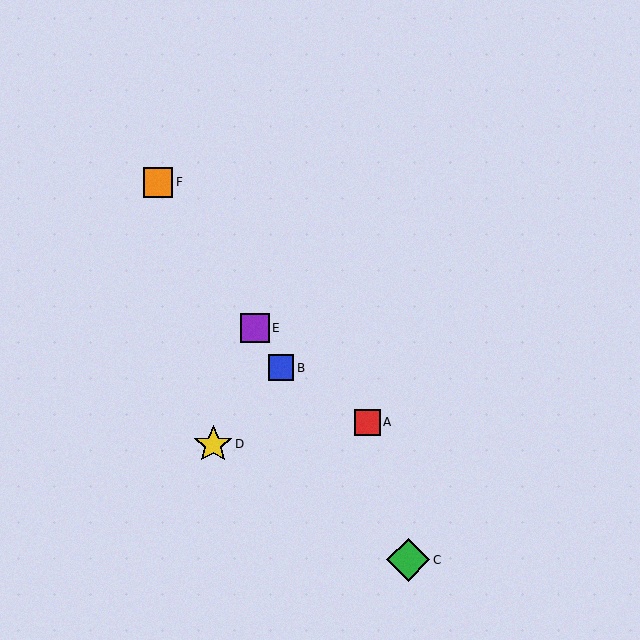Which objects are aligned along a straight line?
Objects B, C, E, F are aligned along a straight line.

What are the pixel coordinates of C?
Object C is at (408, 560).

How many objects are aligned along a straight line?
4 objects (B, C, E, F) are aligned along a straight line.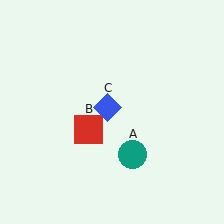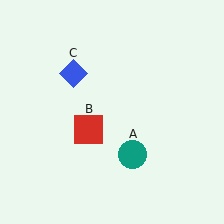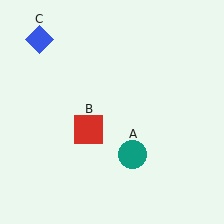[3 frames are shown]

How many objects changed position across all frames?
1 object changed position: blue diamond (object C).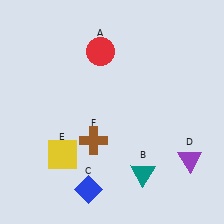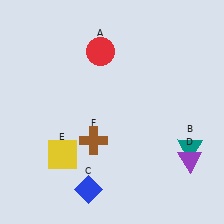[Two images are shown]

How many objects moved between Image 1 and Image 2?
1 object moved between the two images.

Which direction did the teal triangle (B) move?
The teal triangle (B) moved right.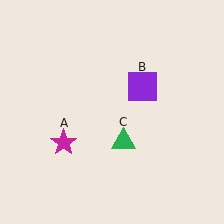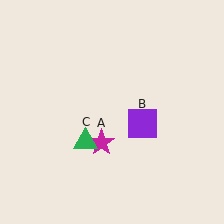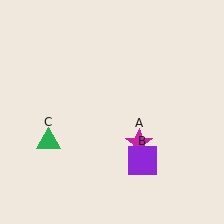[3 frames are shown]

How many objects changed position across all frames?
3 objects changed position: magenta star (object A), purple square (object B), green triangle (object C).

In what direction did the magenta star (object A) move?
The magenta star (object A) moved right.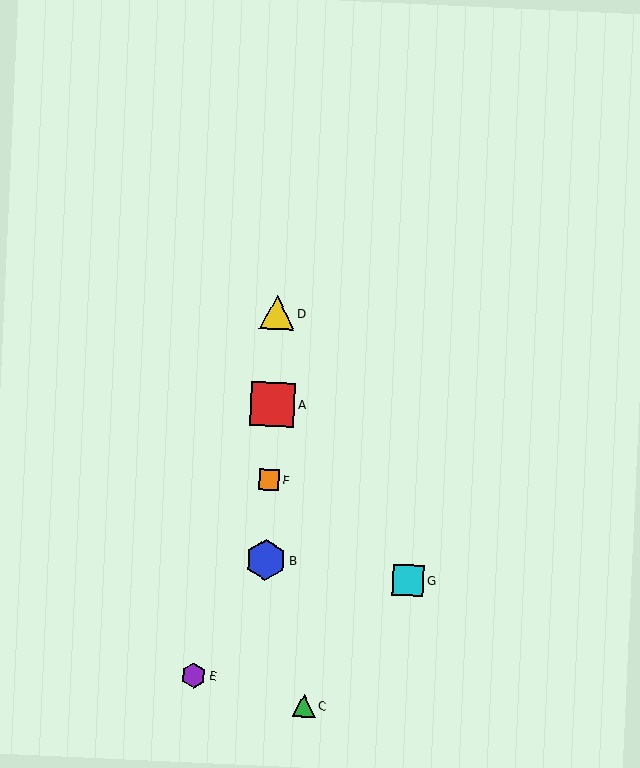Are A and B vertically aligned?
Yes, both are at x≈273.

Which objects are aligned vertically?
Objects A, B, D, F are aligned vertically.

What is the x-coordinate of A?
Object A is at x≈273.